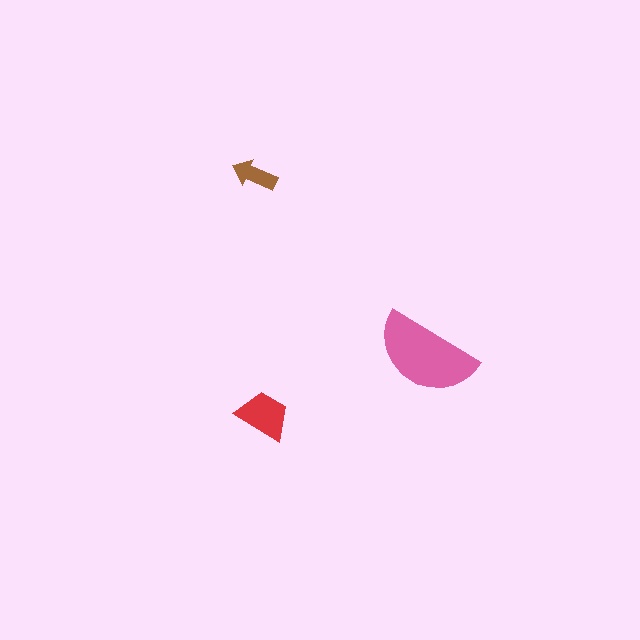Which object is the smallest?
The brown arrow.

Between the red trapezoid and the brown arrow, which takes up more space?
The red trapezoid.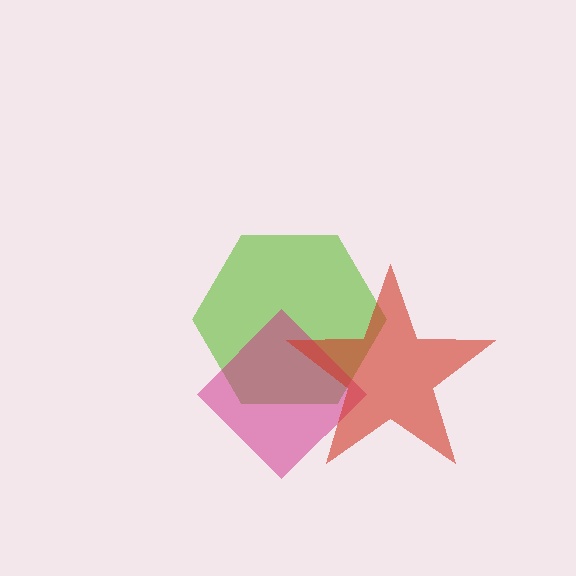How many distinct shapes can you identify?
There are 3 distinct shapes: a lime hexagon, a magenta diamond, a red star.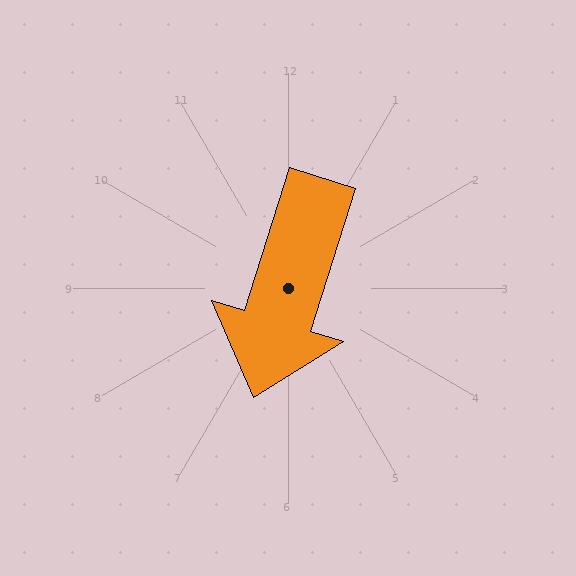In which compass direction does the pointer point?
South.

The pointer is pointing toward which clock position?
Roughly 7 o'clock.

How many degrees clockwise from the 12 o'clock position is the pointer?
Approximately 198 degrees.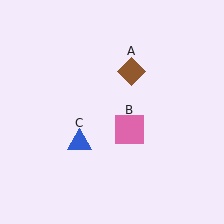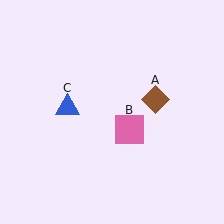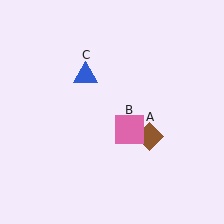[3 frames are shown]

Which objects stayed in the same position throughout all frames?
Pink square (object B) remained stationary.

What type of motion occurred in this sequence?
The brown diamond (object A), blue triangle (object C) rotated clockwise around the center of the scene.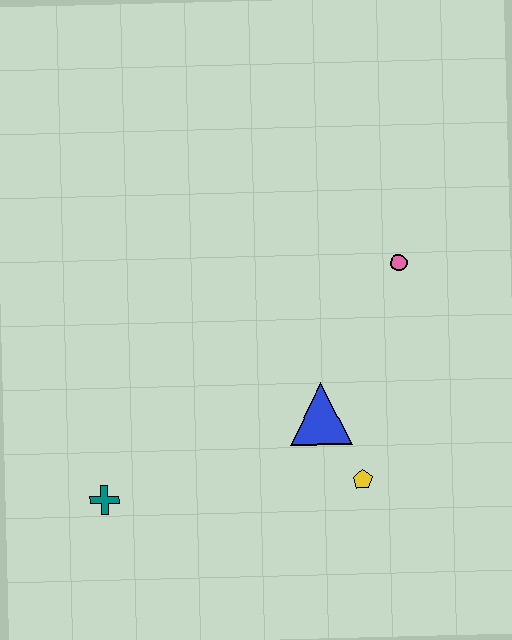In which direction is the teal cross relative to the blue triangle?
The teal cross is to the left of the blue triangle.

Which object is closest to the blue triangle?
The yellow pentagon is closest to the blue triangle.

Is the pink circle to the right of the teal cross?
Yes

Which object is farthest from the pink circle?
The teal cross is farthest from the pink circle.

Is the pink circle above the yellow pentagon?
Yes